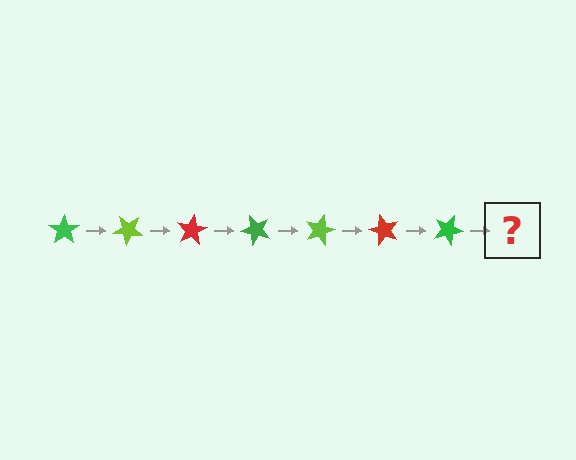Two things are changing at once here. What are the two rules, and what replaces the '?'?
The two rules are that it rotates 40 degrees each step and the color cycles through green, lime, and red. The '?' should be a lime star, rotated 280 degrees from the start.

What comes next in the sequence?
The next element should be a lime star, rotated 280 degrees from the start.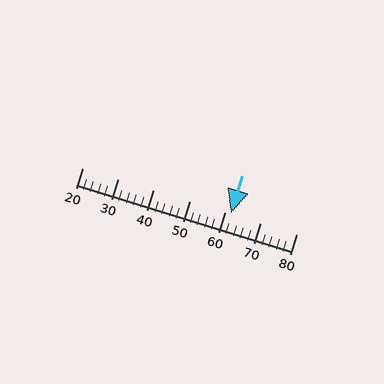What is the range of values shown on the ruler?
The ruler shows values from 20 to 80.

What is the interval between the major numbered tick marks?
The major tick marks are spaced 10 units apart.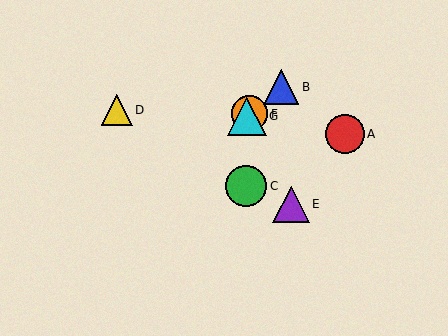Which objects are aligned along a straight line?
Objects B, F, G are aligned along a straight line.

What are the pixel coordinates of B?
Object B is at (281, 87).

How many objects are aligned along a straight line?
3 objects (B, F, G) are aligned along a straight line.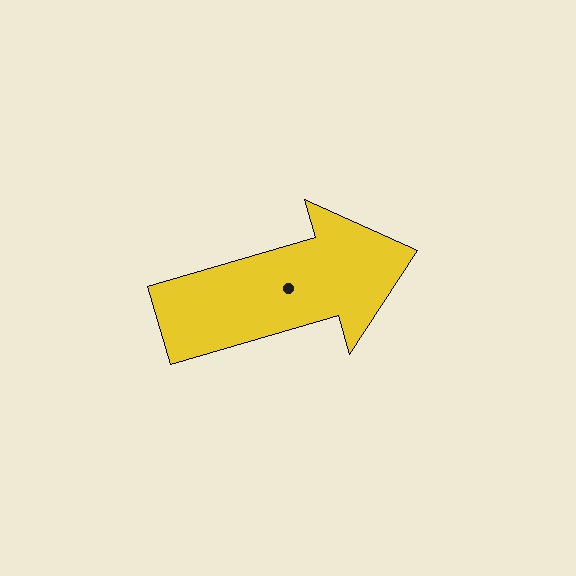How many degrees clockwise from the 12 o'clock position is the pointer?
Approximately 74 degrees.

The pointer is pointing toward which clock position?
Roughly 2 o'clock.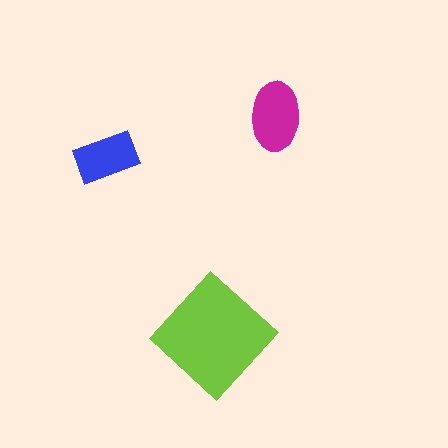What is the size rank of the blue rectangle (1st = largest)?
3rd.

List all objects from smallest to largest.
The blue rectangle, the magenta ellipse, the lime diamond.